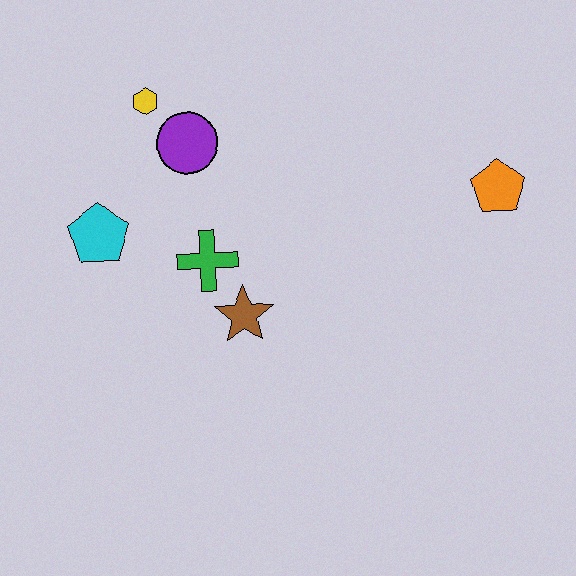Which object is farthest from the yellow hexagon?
The orange pentagon is farthest from the yellow hexagon.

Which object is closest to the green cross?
The brown star is closest to the green cross.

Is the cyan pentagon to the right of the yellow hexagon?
No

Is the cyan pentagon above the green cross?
Yes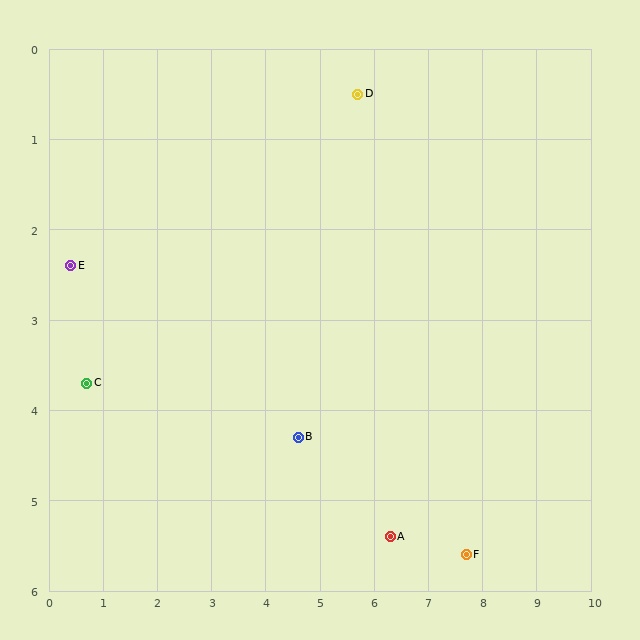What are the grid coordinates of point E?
Point E is at approximately (0.4, 2.4).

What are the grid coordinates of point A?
Point A is at approximately (6.3, 5.4).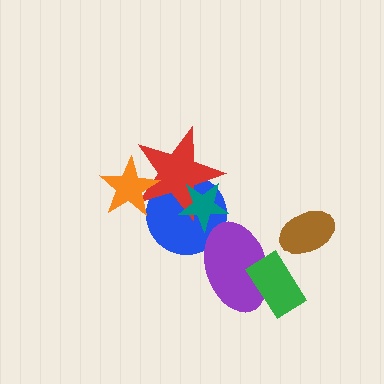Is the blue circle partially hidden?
Yes, it is partially covered by another shape.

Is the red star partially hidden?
Yes, it is partially covered by another shape.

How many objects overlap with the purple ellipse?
2 objects overlap with the purple ellipse.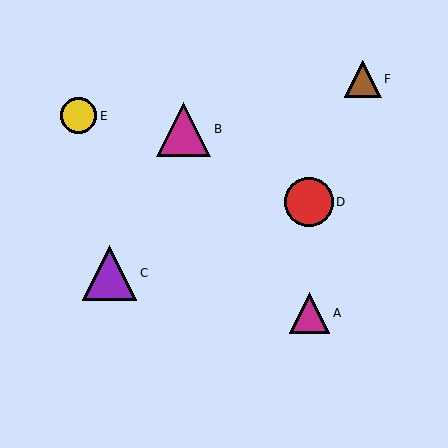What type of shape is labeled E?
Shape E is a yellow circle.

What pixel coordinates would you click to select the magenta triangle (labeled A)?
Click at (310, 313) to select the magenta triangle A.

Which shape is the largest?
The purple triangle (labeled C) is the largest.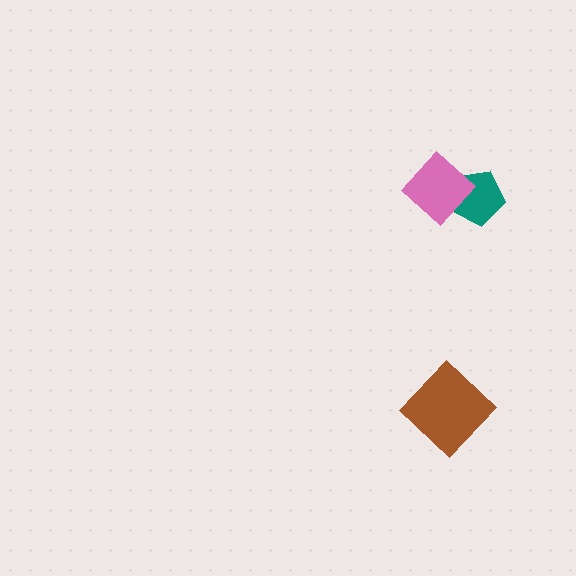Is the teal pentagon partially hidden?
Yes, it is partially covered by another shape.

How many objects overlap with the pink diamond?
1 object overlaps with the pink diamond.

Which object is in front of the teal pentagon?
The pink diamond is in front of the teal pentagon.